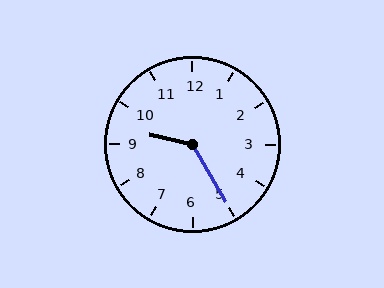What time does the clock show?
9:25.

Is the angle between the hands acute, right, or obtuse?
It is obtuse.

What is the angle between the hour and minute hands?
Approximately 132 degrees.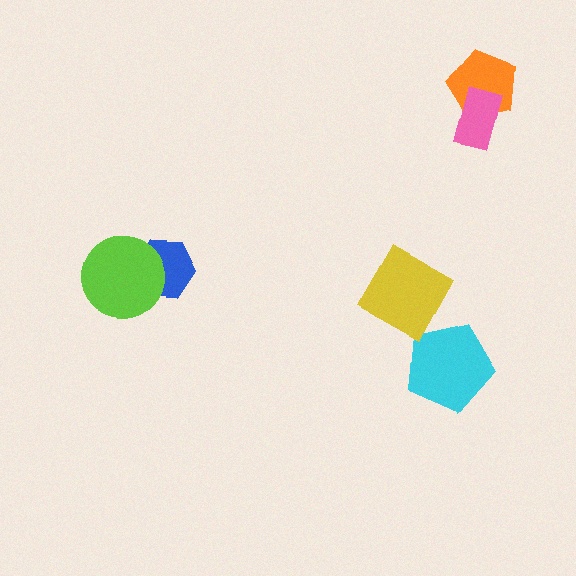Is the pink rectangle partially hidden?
No, no other shape covers it.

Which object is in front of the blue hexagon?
The lime circle is in front of the blue hexagon.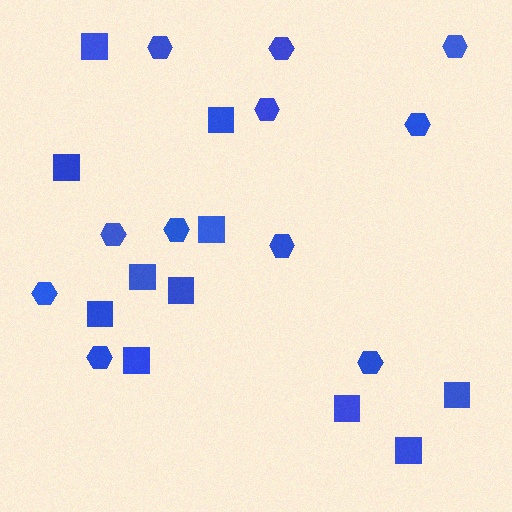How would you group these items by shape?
There are 2 groups: one group of squares (11) and one group of hexagons (11).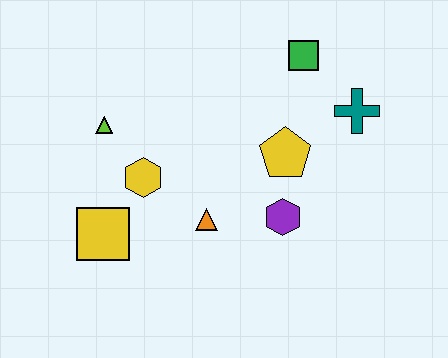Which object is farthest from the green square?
The yellow square is farthest from the green square.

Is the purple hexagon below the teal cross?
Yes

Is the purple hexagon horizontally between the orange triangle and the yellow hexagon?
No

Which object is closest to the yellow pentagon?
The purple hexagon is closest to the yellow pentagon.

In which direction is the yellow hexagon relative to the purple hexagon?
The yellow hexagon is to the left of the purple hexagon.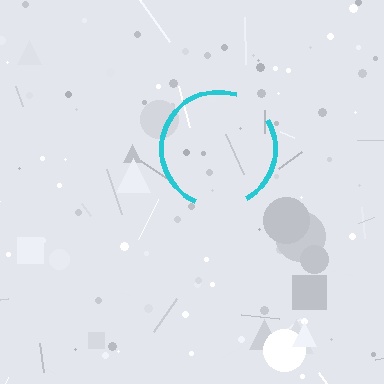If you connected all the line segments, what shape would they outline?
They would outline a circle.